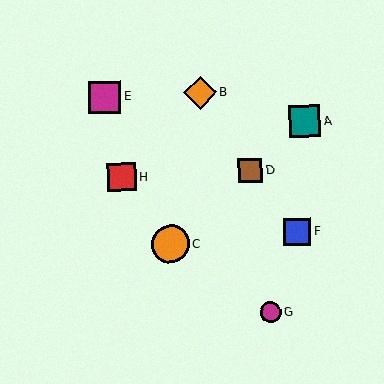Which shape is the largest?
The orange circle (labeled C) is the largest.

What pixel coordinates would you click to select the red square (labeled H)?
Click at (122, 177) to select the red square H.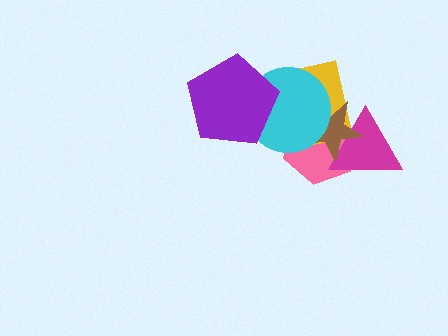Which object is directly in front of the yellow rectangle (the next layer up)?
The magenta triangle is directly in front of the yellow rectangle.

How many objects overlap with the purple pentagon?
1 object overlaps with the purple pentagon.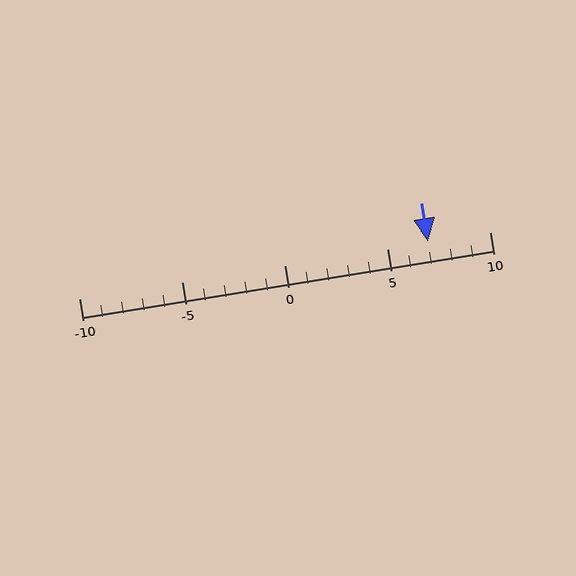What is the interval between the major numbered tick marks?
The major tick marks are spaced 5 units apart.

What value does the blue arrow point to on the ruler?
The blue arrow points to approximately 7.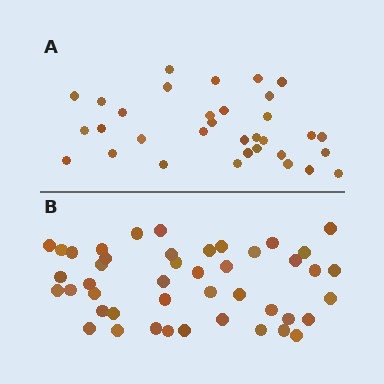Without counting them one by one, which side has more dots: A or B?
Region B (the bottom region) has more dots.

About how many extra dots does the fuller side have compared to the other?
Region B has roughly 12 or so more dots than region A.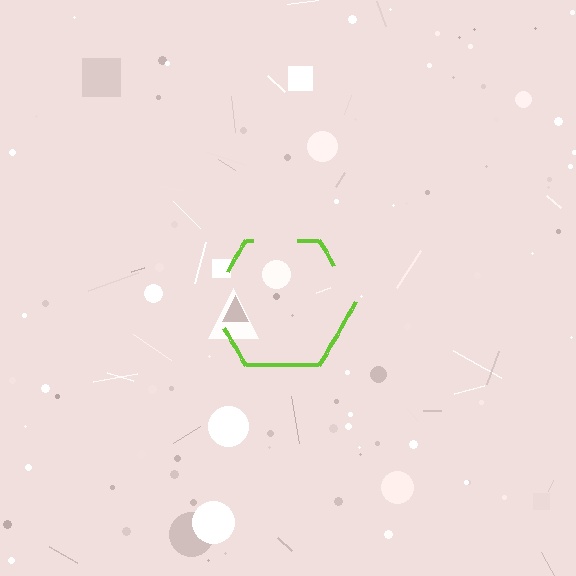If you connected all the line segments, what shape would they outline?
They would outline a hexagon.